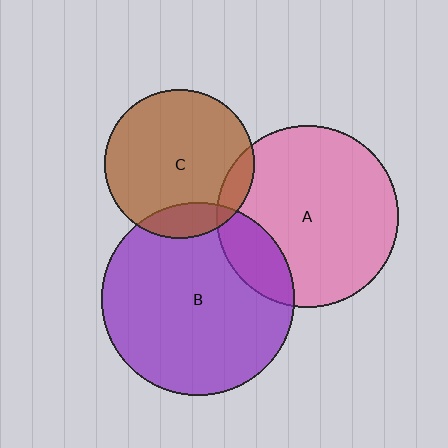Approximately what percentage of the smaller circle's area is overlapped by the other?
Approximately 10%.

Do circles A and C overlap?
Yes.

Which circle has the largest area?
Circle B (purple).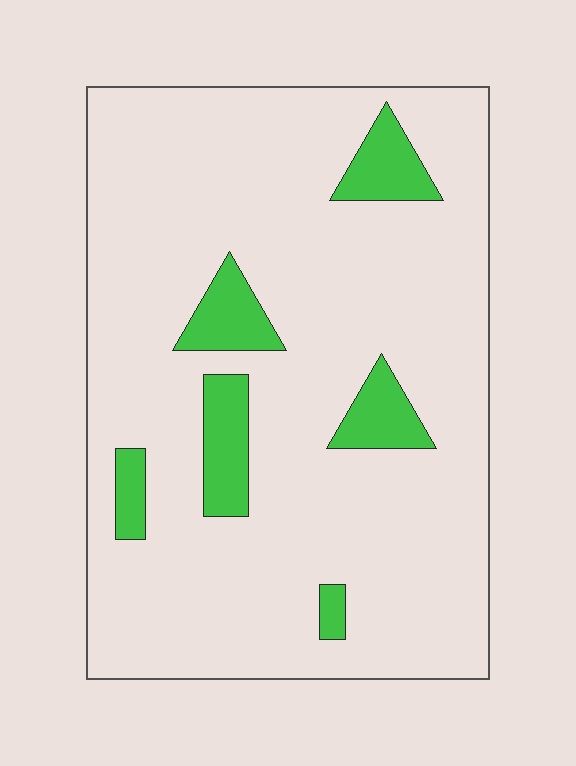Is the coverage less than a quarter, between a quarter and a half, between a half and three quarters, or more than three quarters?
Less than a quarter.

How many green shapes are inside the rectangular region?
6.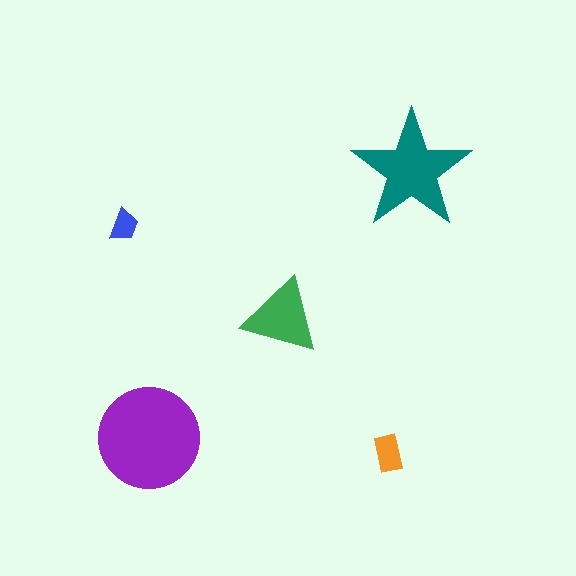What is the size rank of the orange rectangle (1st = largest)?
4th.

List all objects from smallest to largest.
The blue trapezoid, the orange rectangle, the green triangle, the teal star, the purple circle.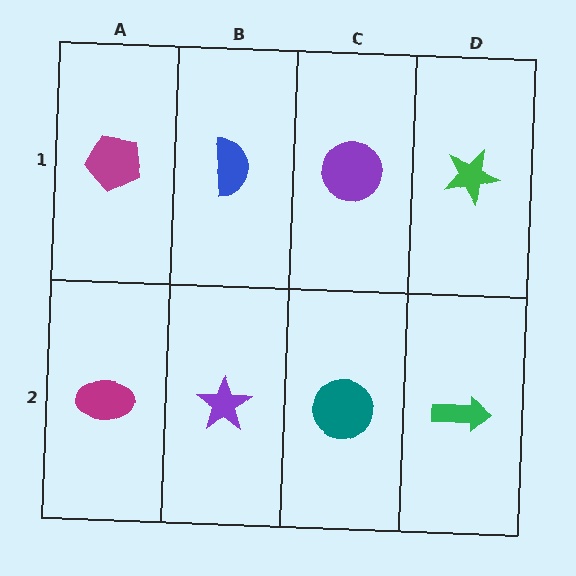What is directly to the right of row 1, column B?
A purple circle.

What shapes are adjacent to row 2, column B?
A blue semicircle (row 1, column B), a magenta ellipse (row 2, column A), a teal circle (row 2, column C).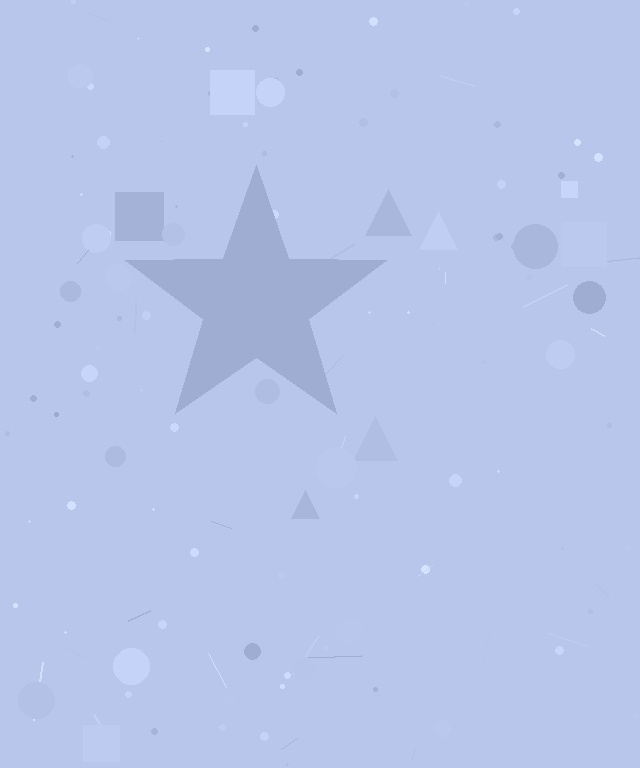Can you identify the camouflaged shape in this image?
The camouflaged shape is a star.